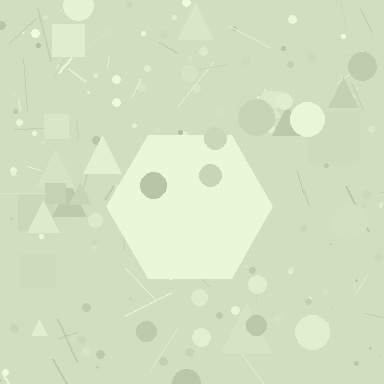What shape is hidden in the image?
A hexagon is hidden in the image.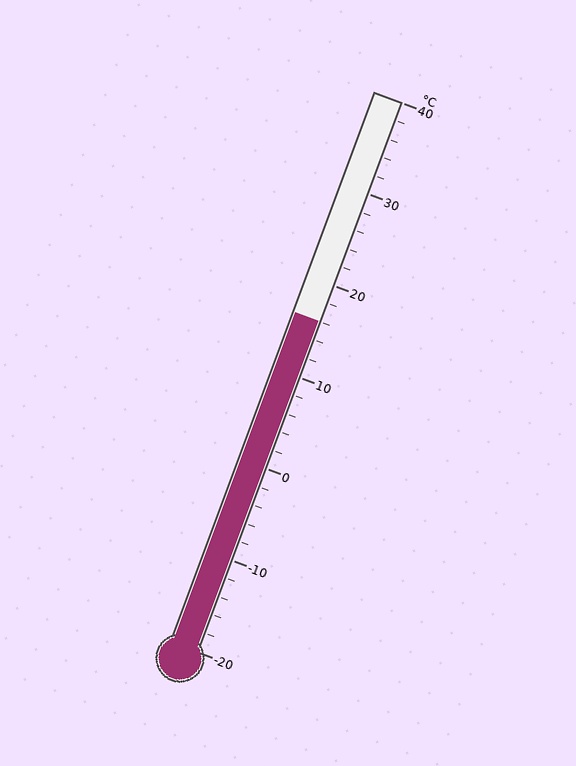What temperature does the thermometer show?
The thermometer shows approximately 16°C.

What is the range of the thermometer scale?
The thermometer scale ranges from -20°C to 40°C.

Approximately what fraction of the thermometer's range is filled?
The thermometer is filled to approximately 60% of its range.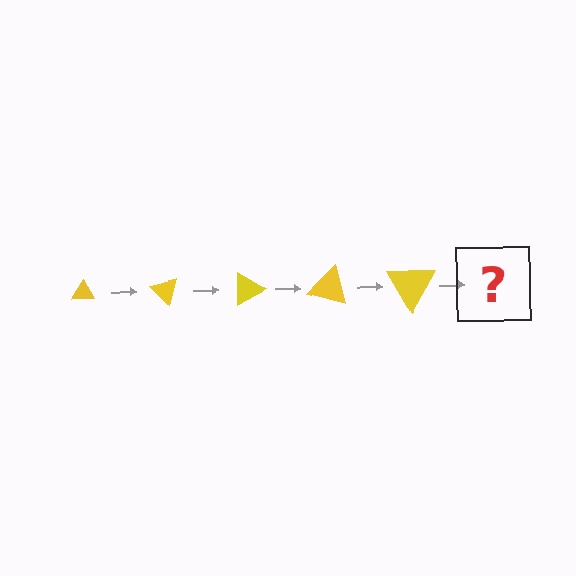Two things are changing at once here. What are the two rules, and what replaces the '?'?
The two rules are that the triangle grows larger each step and it rotates 45 degrees each step. The '?' should be a triangle, larger than the previous one and rotated 225 degrees from the start.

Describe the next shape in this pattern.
It should be a triangle, larger than the previous one and rotated 225 degrees from the start.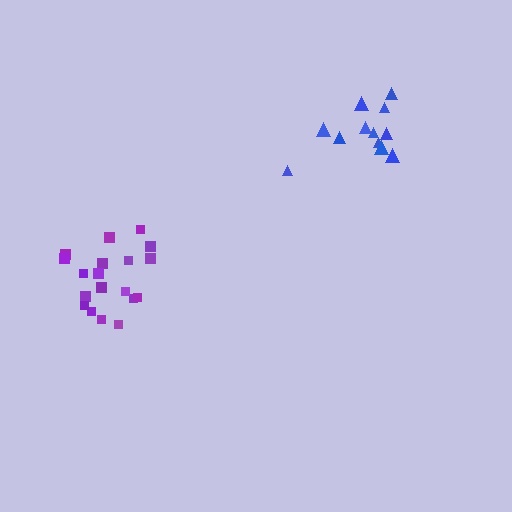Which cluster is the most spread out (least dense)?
Blue.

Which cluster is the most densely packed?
Purple.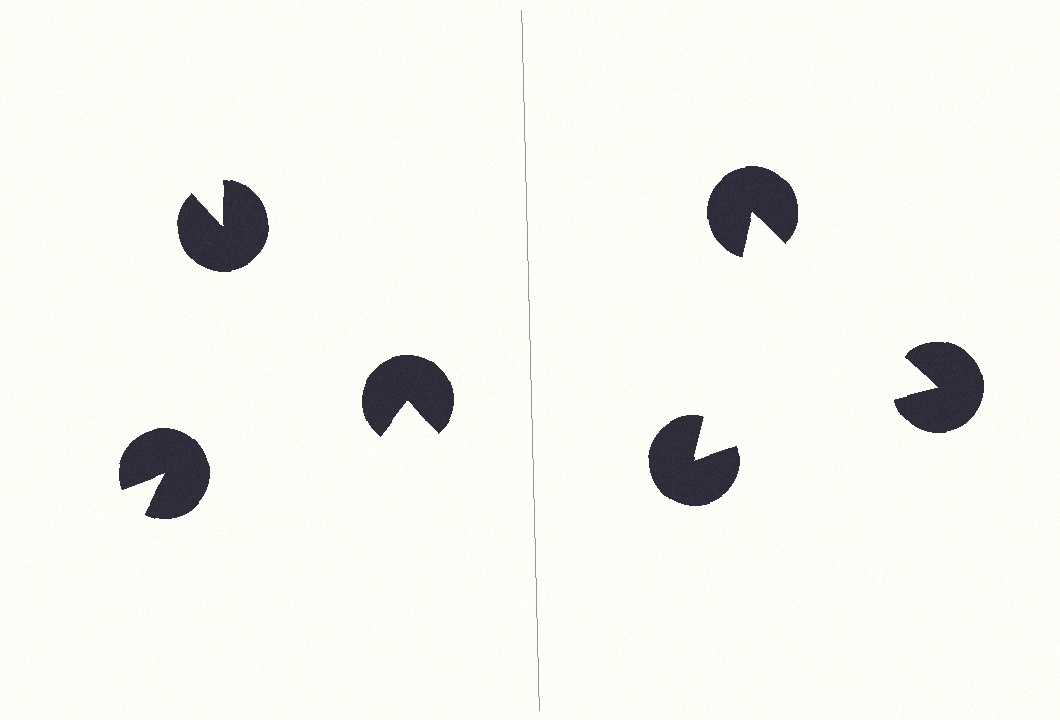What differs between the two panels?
The pac-man discs are positioned identically on both sides; only the wedge orientations differ. On the right they align to a triangle; on the left they are misaligned.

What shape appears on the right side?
An illusory triangle.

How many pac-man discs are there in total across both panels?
6 — 3 on each side.